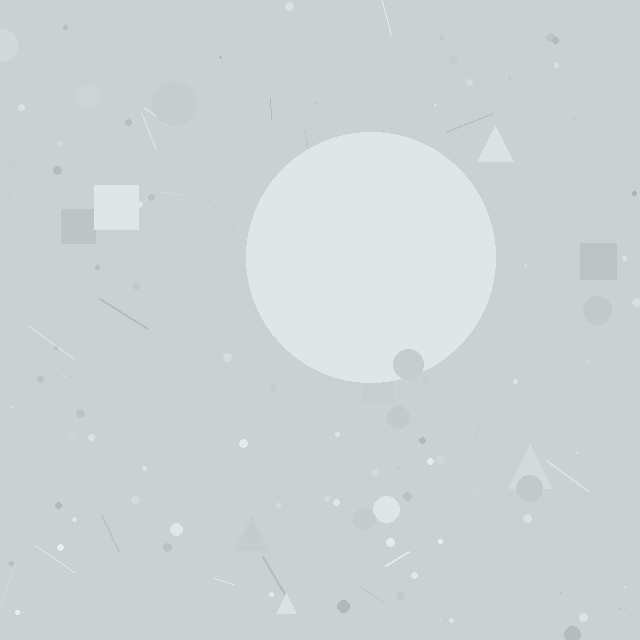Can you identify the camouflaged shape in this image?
The camouflaged shape is a circle.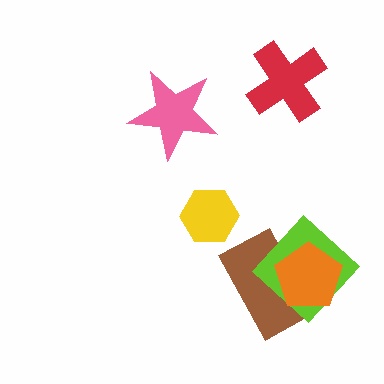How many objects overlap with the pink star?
0 objects overlap with the pink star.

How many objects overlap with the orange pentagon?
2 objects overlap with the orange pentagon.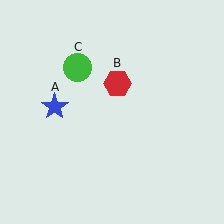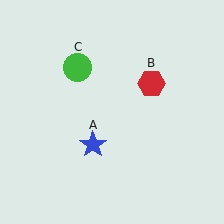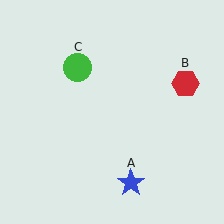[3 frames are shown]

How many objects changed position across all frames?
2 objects changed position: blue star (object A), red hexagon (object B).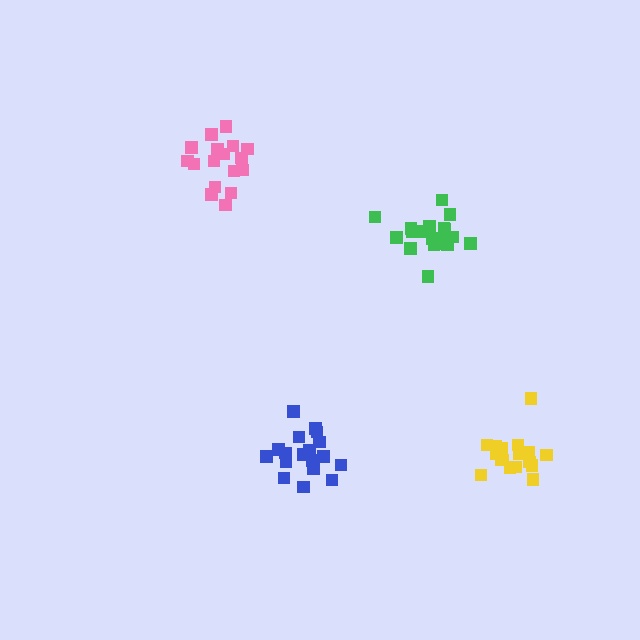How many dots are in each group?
Group 1: 19 dots, Group 2: 18 dots, Group 3: 19 dots, Group 4: 17 dots (73 total).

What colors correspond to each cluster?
The clusters are colored: green, yellow, blue, pink.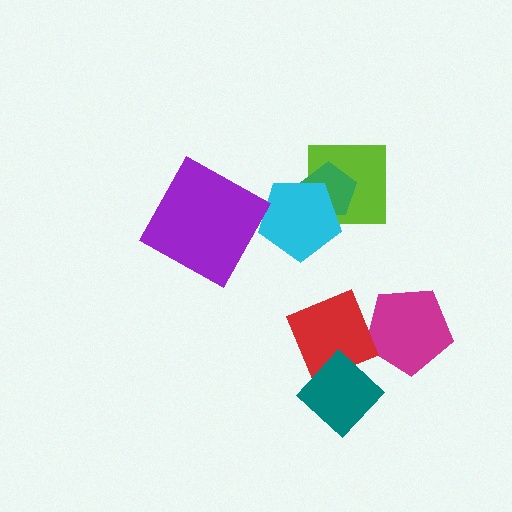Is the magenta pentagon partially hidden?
Yes, it is partially covered by another shape.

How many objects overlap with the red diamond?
2 objects overlap with the red diamond.